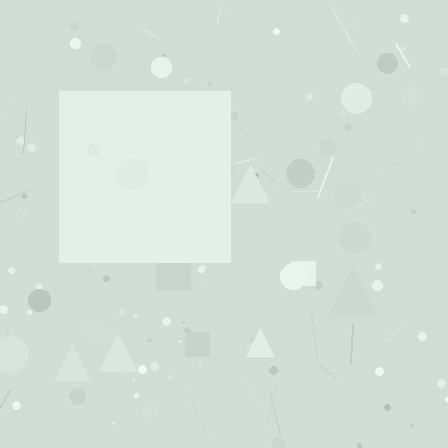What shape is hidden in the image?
A square is hidden in the image.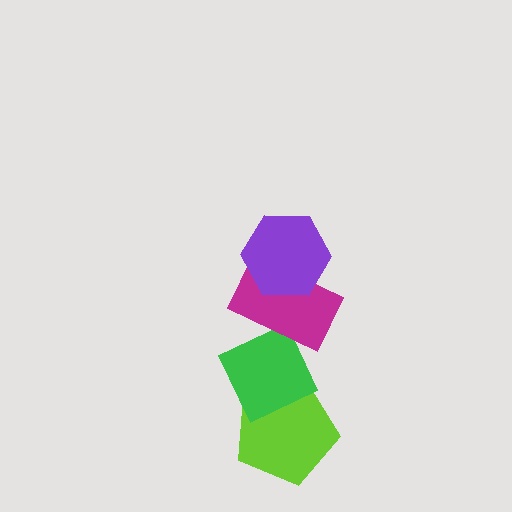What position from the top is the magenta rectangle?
The magenta rectangle is 2nd from the top.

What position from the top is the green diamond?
The green diamond is 3rd from the top.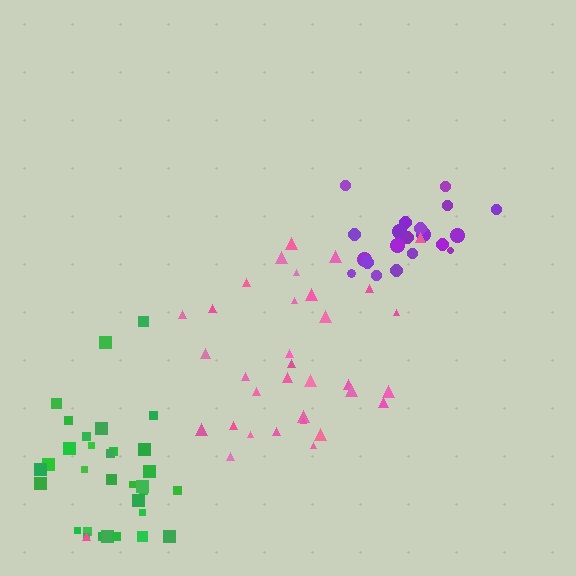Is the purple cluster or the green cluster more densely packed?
Purple.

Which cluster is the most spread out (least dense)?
Pink.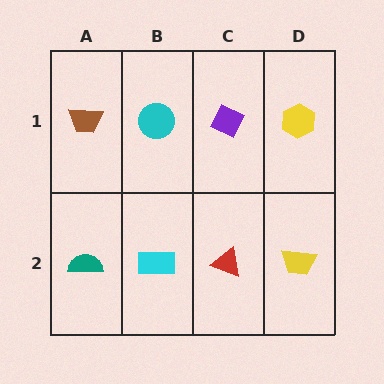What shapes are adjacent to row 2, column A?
A brown trapezoid (row 1, column A), a cyan rectangle (row 2, column B).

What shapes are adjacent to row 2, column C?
A purple diamond (row 1, column C), a cyan rectangle (row 2, column B), a yellow trapezoid (row 2, column D).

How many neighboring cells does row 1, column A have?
2.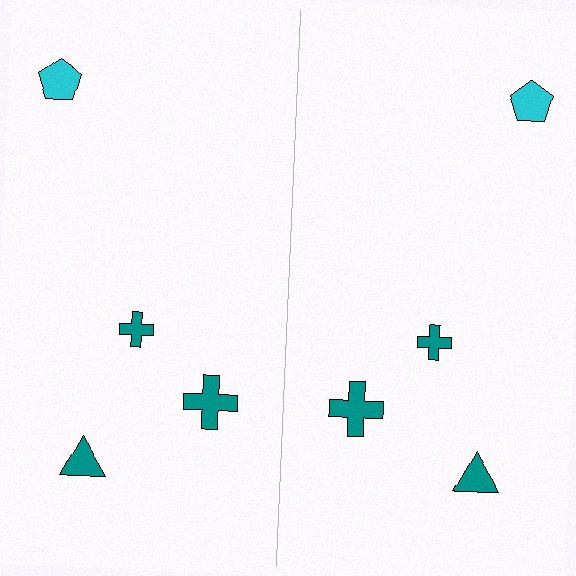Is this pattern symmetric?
Yes, this pattern has bilateral (reflection) symmetry.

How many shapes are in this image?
There are 8 shapes in this image.